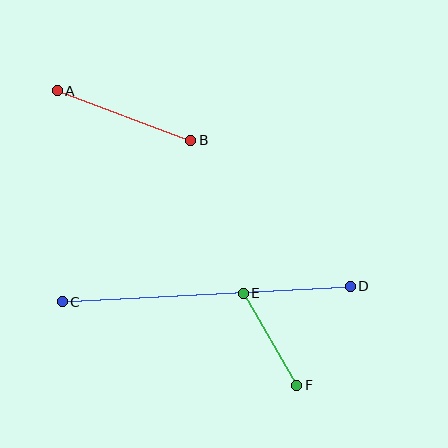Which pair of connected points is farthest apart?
Points C and D are farthest apart.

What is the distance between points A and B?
The distance is approximately 142 pixels.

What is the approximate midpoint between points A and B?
The midpoint is at approximately (124, 115) pixels.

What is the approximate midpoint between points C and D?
The midpoint is at approximately (206, 294) pixels.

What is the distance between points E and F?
The distance is approximately 107 pixels.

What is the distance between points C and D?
The distance is approximately 288 pixels.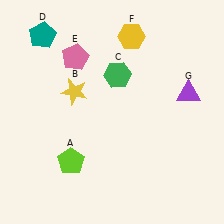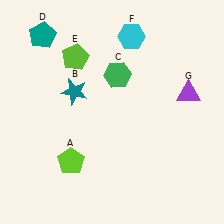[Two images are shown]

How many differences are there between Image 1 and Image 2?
There are 3 differences between the two images.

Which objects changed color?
B changed from yellow to teal. E changed from pink to lime. F changed from yellow to cyan.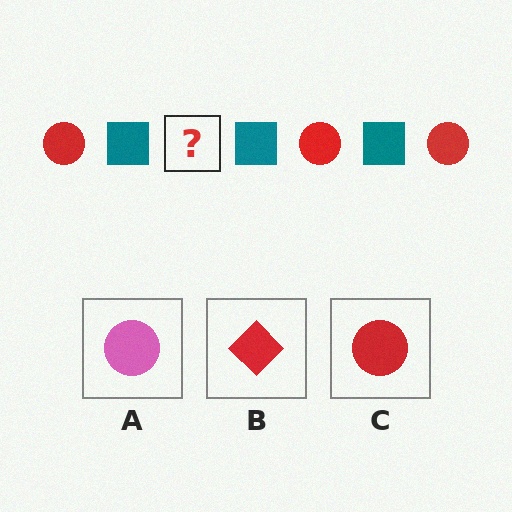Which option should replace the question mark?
Option C.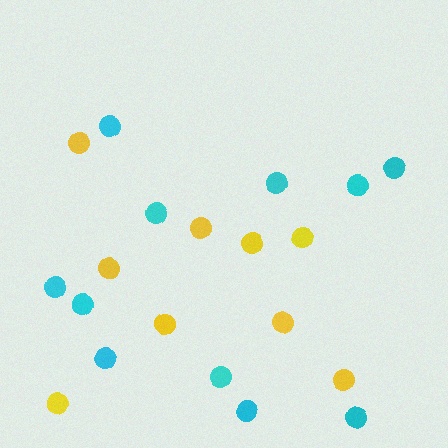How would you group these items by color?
There are 2 groups: one group of yellow circles (9) and one group of cyan circles (11).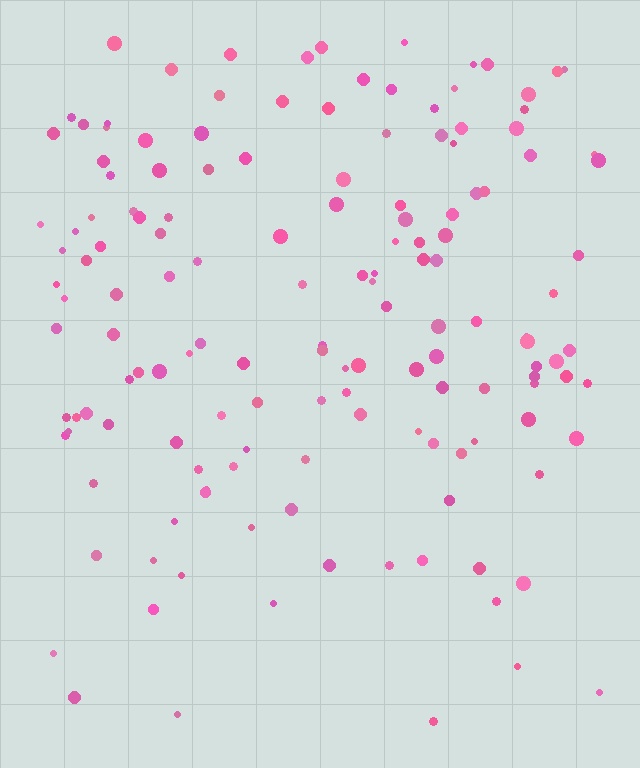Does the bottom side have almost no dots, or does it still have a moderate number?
Still a moderate number, just noticeably fewer than the top.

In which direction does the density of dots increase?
From bottom to top, with the top side densest.